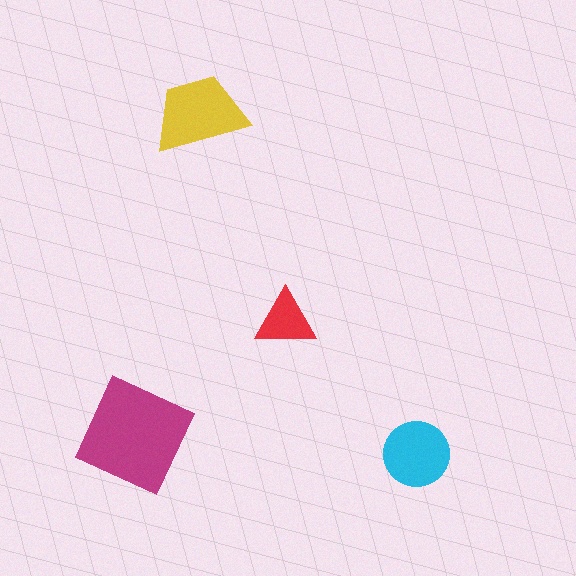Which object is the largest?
The magenta square.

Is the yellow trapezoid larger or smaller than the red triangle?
Larger.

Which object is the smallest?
The red triangle.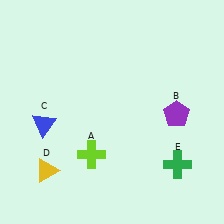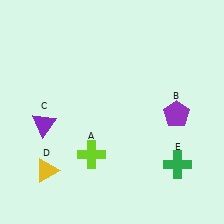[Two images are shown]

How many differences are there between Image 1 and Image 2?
There is 1 difference between the two images.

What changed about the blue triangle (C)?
In Image 1, C is blue. In Image 2, it changed to purple.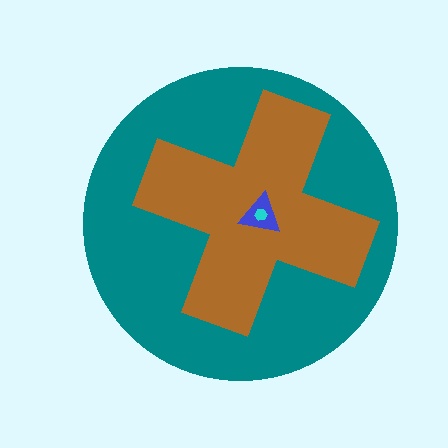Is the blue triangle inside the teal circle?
Yes.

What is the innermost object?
The cyan hexagon.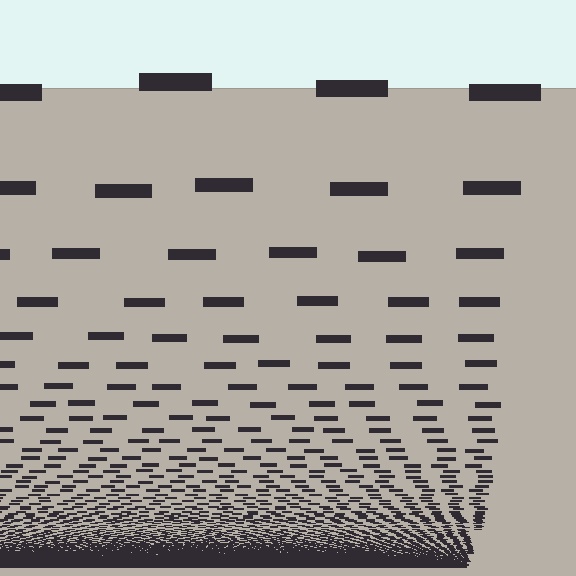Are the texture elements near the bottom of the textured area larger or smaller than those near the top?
Smaller. The gradient is inverted — elements near the bottom are smaller and denser.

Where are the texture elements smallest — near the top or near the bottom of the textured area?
Near the bottom.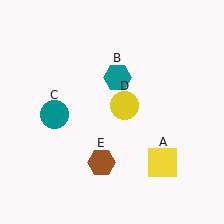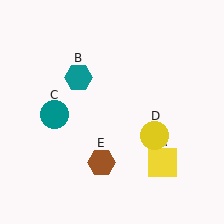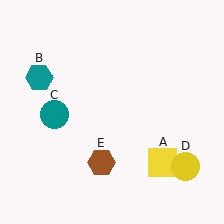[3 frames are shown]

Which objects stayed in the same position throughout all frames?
Yellow square (object A) and teal circle (object C) and brown hexagon (object E) remained stationary.